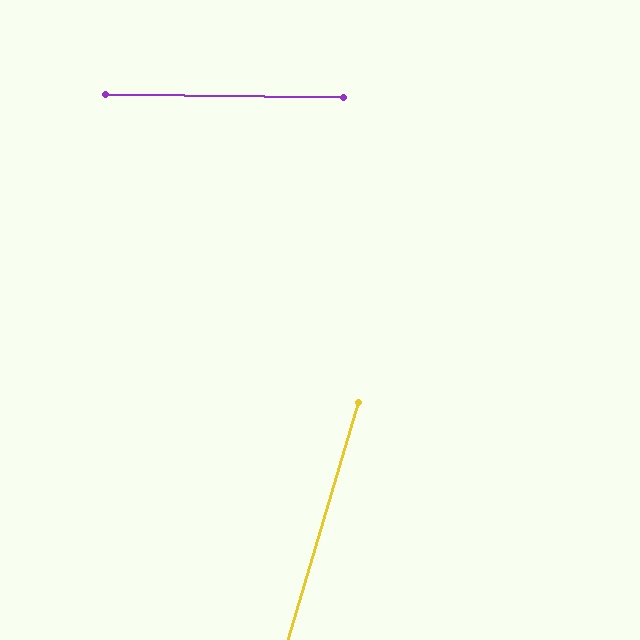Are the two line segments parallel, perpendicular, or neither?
Neither parallel nor perpendicular — they differ by about 74°.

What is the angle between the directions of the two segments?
Approximately 74 degrees.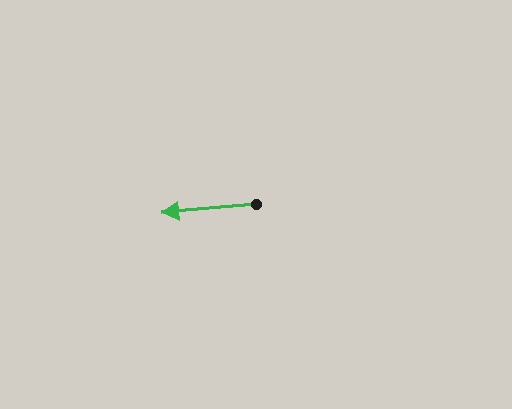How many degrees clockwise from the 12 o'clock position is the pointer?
Approximately 265 degrees.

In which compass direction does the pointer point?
West.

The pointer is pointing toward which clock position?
Roughly 9 o'clock.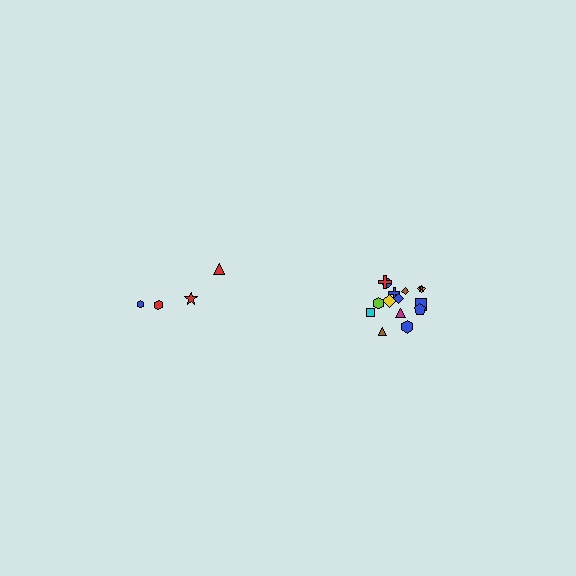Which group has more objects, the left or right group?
The right group.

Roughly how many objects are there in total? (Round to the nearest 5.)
Roughly 20 objects in total.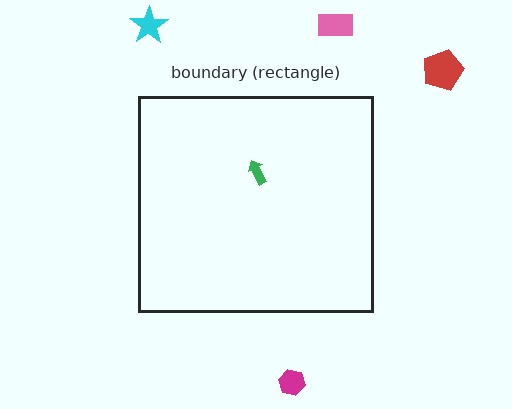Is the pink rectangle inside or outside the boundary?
Outside.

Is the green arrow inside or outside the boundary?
Inside.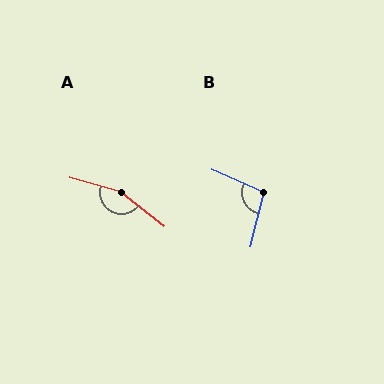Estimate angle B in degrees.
Approximately 99 degrees.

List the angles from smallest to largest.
B (99°), A (157°).